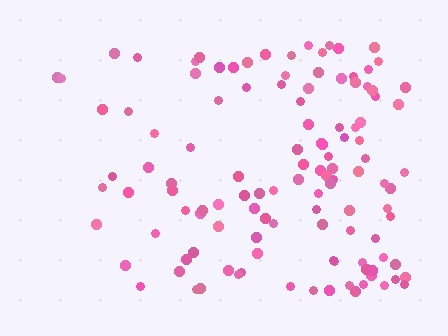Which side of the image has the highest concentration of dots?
The right.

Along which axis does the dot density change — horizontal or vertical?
Horizontal.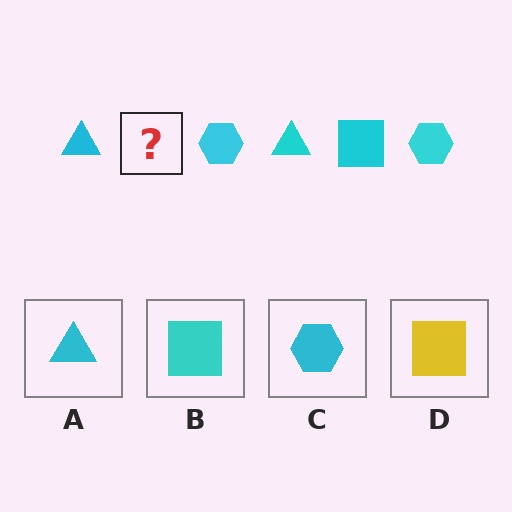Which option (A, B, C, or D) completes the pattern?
B.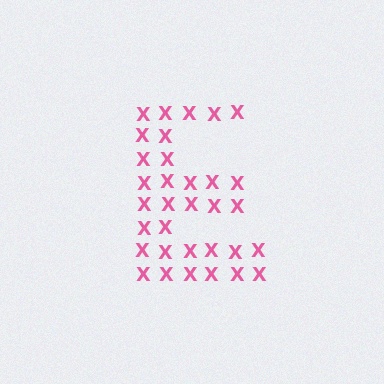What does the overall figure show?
The overall figure shows the letter E.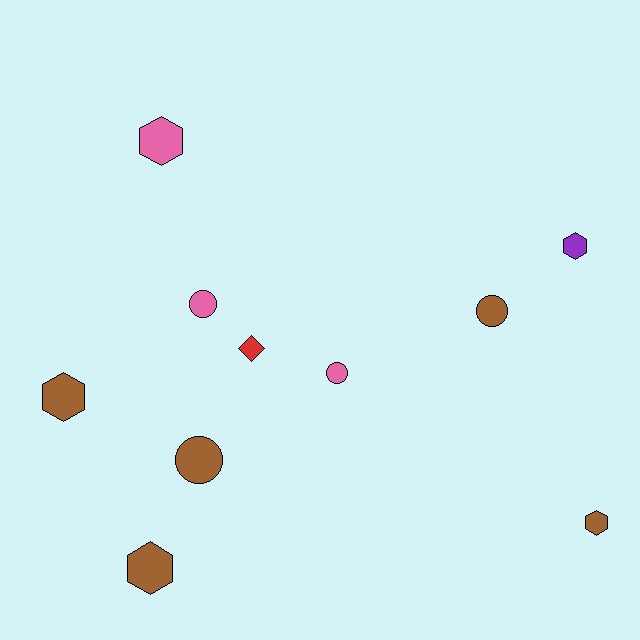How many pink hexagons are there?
There is 1 pink hexagon.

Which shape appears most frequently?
Hexagon, with 5 objects.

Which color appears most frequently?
Brown, with 5 objects.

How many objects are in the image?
There are 10 objects.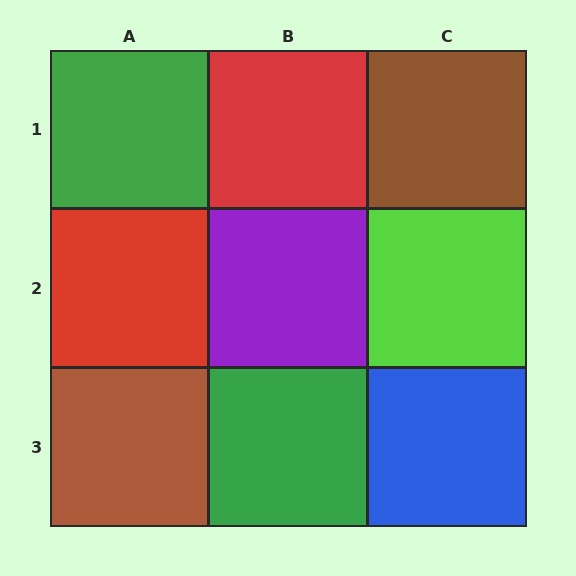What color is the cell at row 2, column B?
Purple.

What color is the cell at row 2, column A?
Red.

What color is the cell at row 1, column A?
Green.